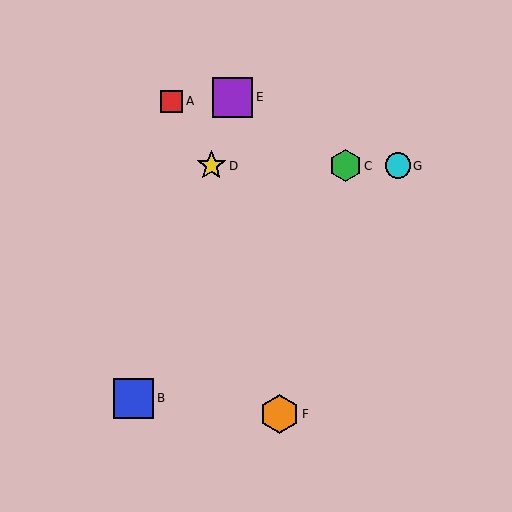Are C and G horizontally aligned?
Yes, both are at y≈166.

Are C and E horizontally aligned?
No, C is at y≈166 and E is at y≈97.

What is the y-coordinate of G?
Object G is at y≈166.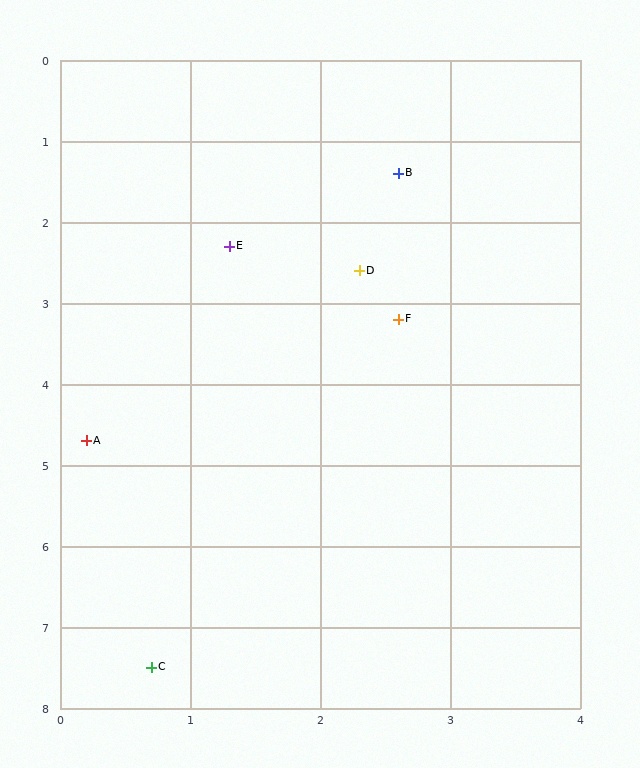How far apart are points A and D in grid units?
Points A and D are about 3.0 grid units apart.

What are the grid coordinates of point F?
Point F is at approximately (2.6, 3.2).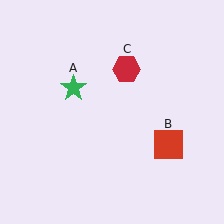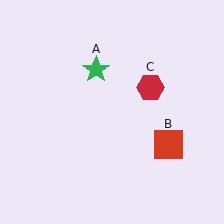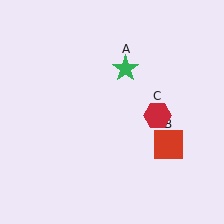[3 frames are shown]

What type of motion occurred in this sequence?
The green star (object A), red hexagon (object C) rotated clockwise around the center of the scene.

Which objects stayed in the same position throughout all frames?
Red square (object B) remained stationary.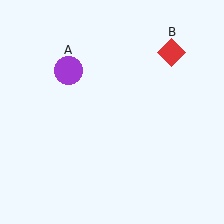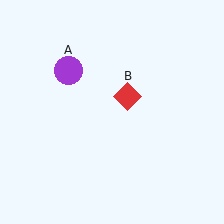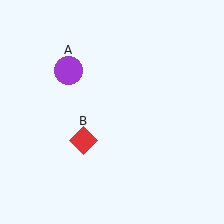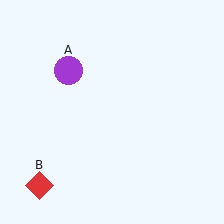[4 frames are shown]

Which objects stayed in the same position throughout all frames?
Purple circle (object A) remained stationary.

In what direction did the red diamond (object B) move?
The red diamond (object B) moved down and to the left.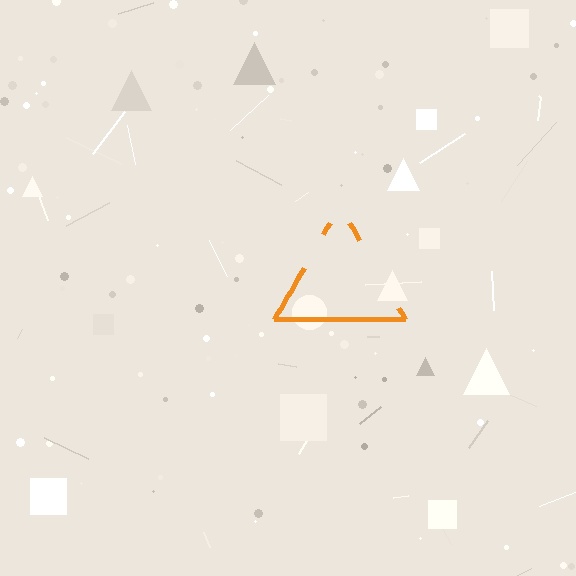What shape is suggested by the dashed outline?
The dashed outline suggests a triangle.